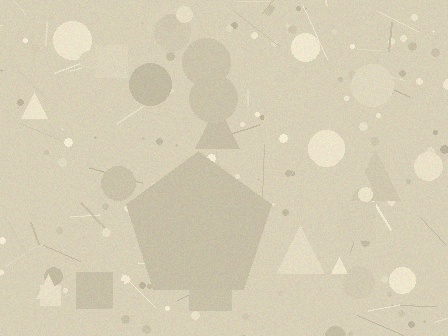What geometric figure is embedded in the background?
A pentagon is embedded in the background.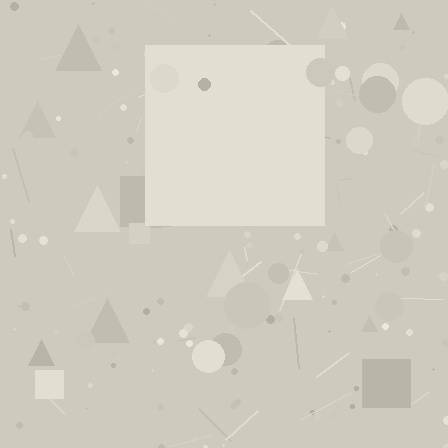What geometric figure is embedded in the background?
A square is embedded in the background.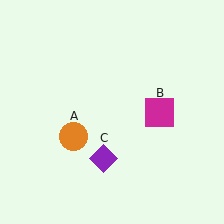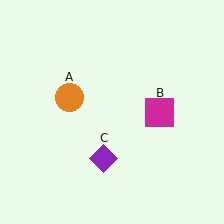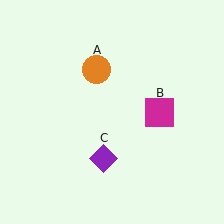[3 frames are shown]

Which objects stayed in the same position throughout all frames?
Magenta square (object B) and purple diamond (object C) remained stationary.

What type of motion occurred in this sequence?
The orange circle (object A) rotated clockwise around the center of the scene.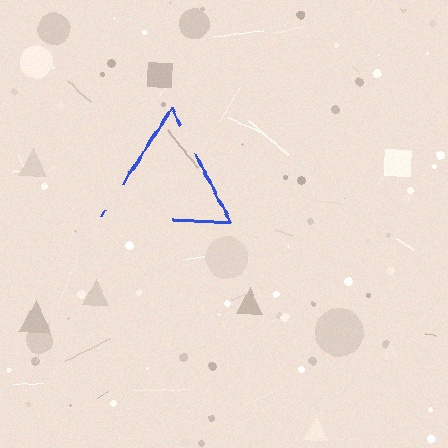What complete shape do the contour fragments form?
The contour fragments form a triangle.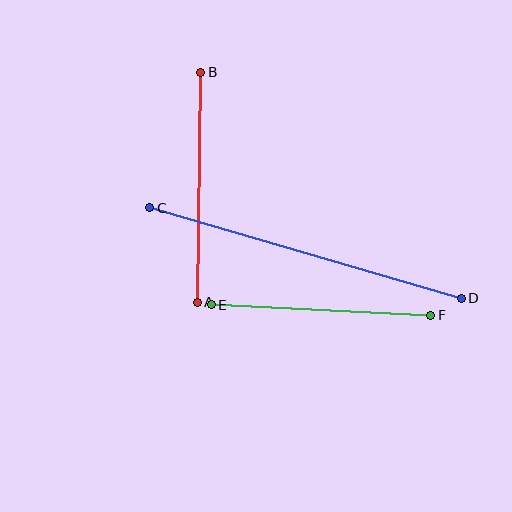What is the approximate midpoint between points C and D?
The midpoint is at approximately (306, 253) pixels.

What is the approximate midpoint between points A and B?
The midpoint is at approximately (199, 187) pixels.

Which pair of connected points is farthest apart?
Points C and D are farthest apart.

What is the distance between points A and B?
The distance is approximately 230 pixels.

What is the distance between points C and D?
The distance is approximately 324 pixels.